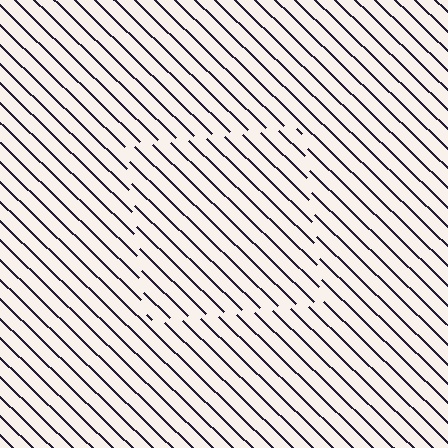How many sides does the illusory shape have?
4 sides — the line-ends trace a square.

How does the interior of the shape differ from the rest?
The interior of the shape contains the same grating, shifted by half a period — the contour is defined by the phase discontinuity where line-ends from the inner and outer gratings abut.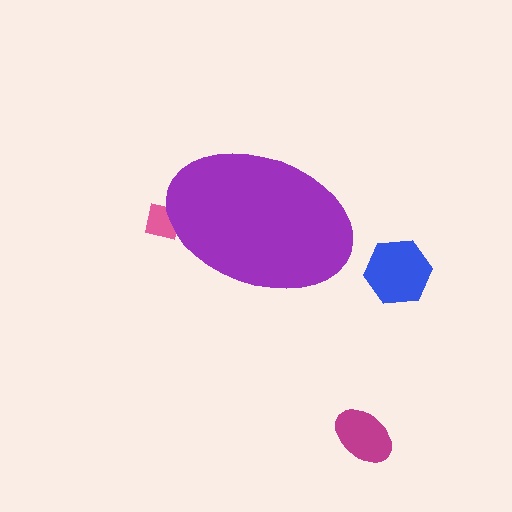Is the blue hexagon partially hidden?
No, the blue hexagon is fully visible.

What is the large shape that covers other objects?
A purple ellipse.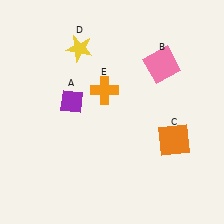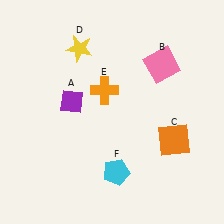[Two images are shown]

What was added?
A cyan pentagon (F) was added in Image 2.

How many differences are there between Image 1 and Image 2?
There is 1 difference between the two images.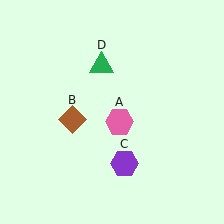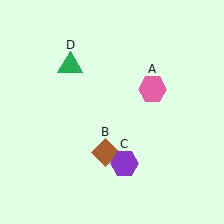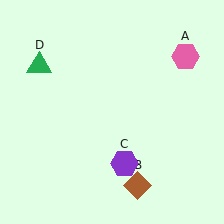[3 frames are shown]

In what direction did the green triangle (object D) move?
The green triangle (object D) moved left.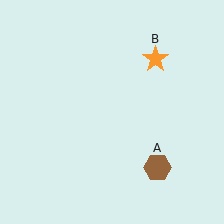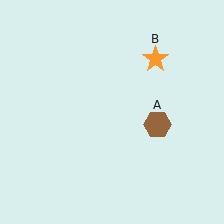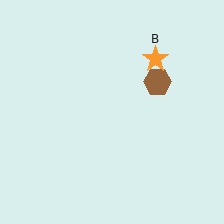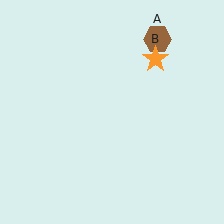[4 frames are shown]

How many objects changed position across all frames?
1 object changed position: brown hexagon (object A).